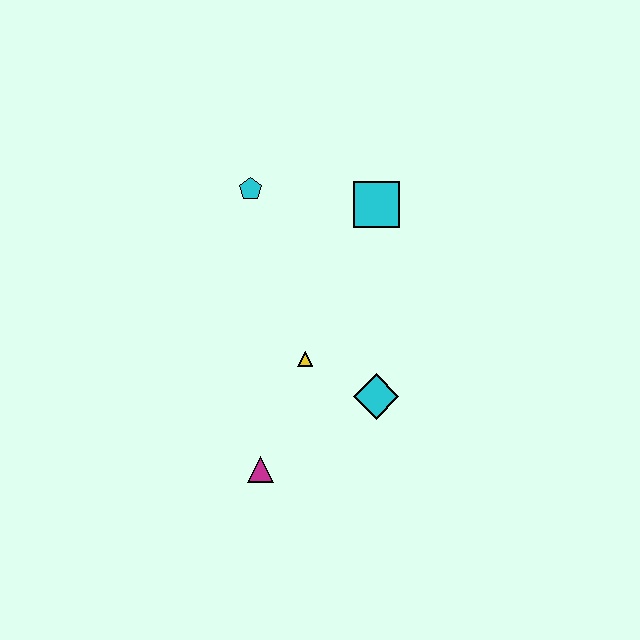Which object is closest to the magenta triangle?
The yellow triangle is closest to the magenta triangle.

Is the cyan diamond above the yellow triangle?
No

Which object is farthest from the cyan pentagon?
The magenta triangle is farthest from the cyan pentagon.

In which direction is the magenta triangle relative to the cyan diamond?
The magenta triangle is to the left of the cyan diamond.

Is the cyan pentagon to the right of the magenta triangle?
No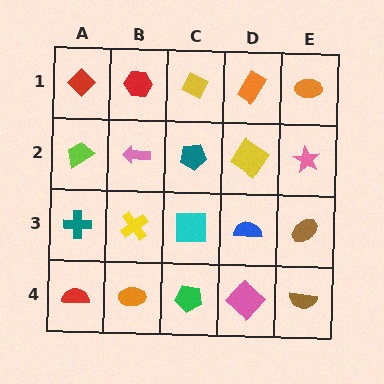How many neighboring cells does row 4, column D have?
3.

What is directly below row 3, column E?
A brown semicircle.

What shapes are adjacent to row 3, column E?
A pink star (row 2, column E), a brown semicircle (row 4, column E), a blue semicircle (row 3, column D).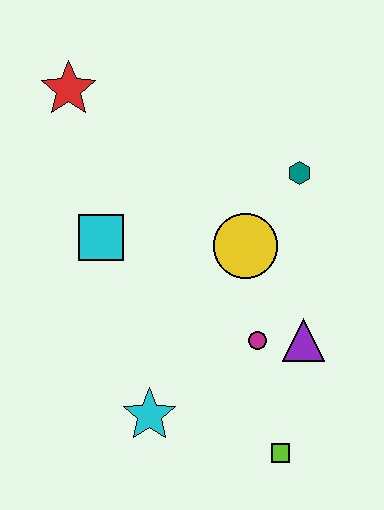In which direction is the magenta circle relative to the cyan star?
The magenta circle is to the right of the cyan star.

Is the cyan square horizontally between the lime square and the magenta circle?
No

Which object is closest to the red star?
The cyan square is closest to the red star.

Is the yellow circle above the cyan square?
No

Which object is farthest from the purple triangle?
The red star is farthest from the purple triangle.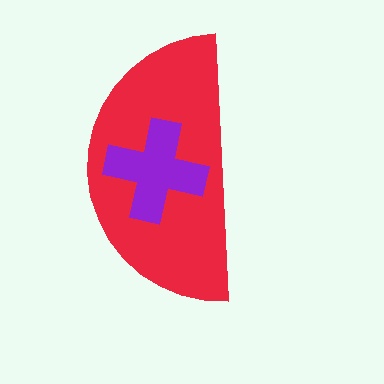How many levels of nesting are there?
2.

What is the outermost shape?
The red semicircle.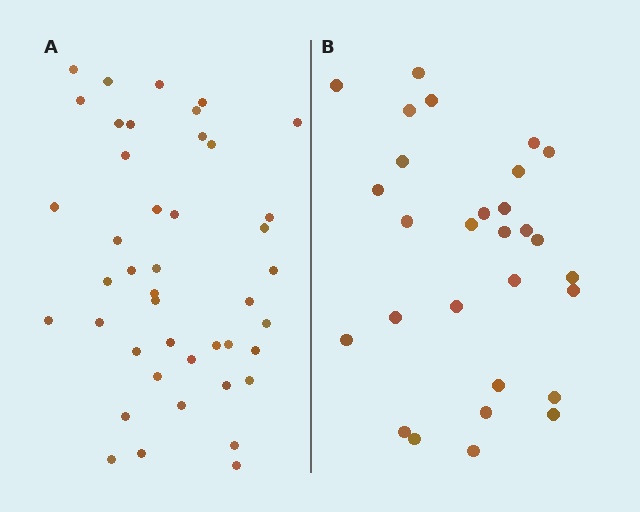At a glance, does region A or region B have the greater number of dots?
Region A (the left region) has more dots.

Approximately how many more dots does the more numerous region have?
Region A has approximately 15 more dots than region B.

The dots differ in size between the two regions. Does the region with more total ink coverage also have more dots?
No. Region B has more total ink coverage because its dots are larger, but region A actually contains more individual dots. Total area can be misleading — the number of items is what matters here.